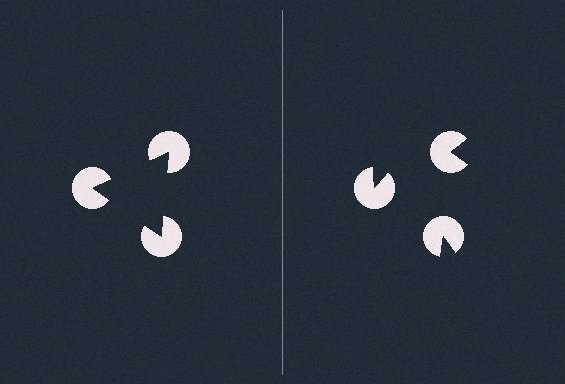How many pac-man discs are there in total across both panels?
6 — 3 on each side.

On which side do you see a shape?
An illusory triangle appears on the left side. On the right side the wedge cuts are rotated, so no coherent shape forms.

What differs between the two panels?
The pac-man discs are positioned identically on both sides; only the wedge orientations differ. On the left they align to a triangle; on the right they are misaligned.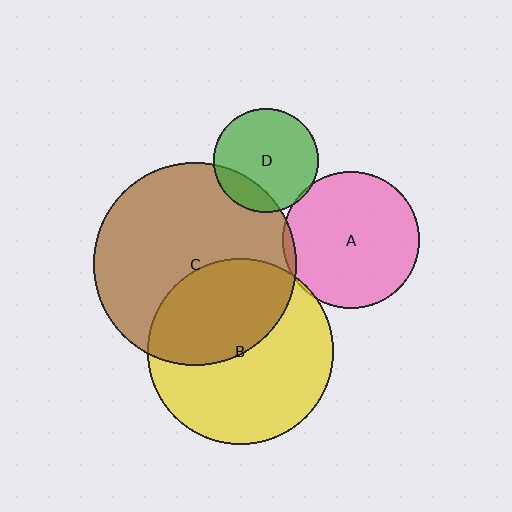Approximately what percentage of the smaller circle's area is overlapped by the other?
Approximately 5%.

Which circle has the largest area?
Circle C (brown).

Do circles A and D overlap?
Yes.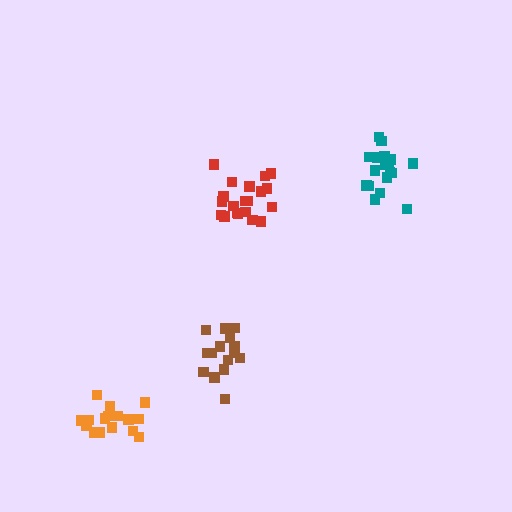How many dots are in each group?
Group 1: 18 dots, Group 2: 16 dots, Group 3: 20 dots, Group 4: 15 dots (69 total).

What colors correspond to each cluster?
The clusters are colored: teal, orange, red, brown.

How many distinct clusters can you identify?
There are 4 distinct clusters.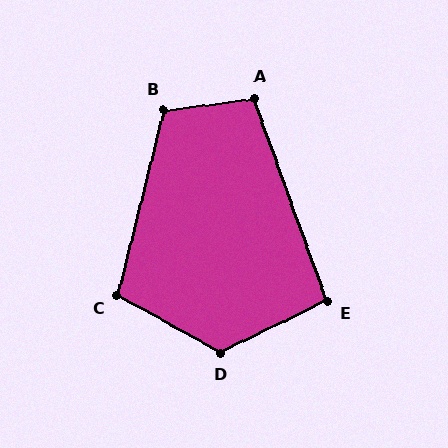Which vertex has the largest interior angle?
D, at approximately 125 degrees.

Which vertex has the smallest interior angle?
E, at approximately 96 degrees.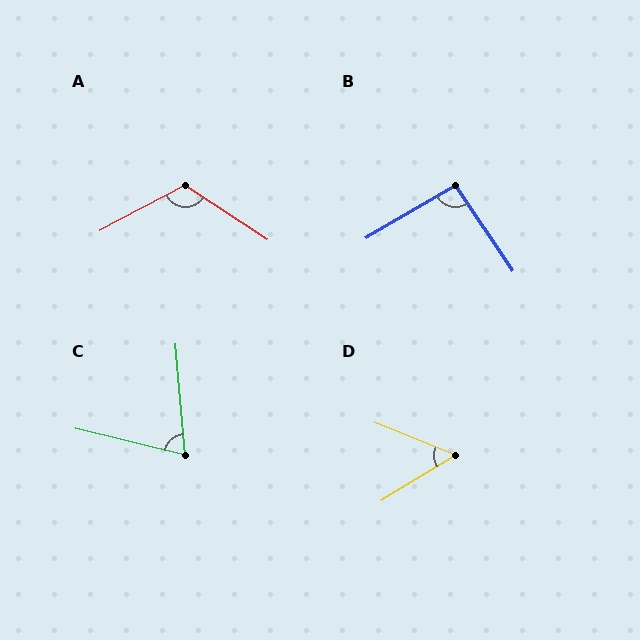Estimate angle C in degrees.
Approximately 72 degrees.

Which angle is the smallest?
D, at approximately 53 degrees.